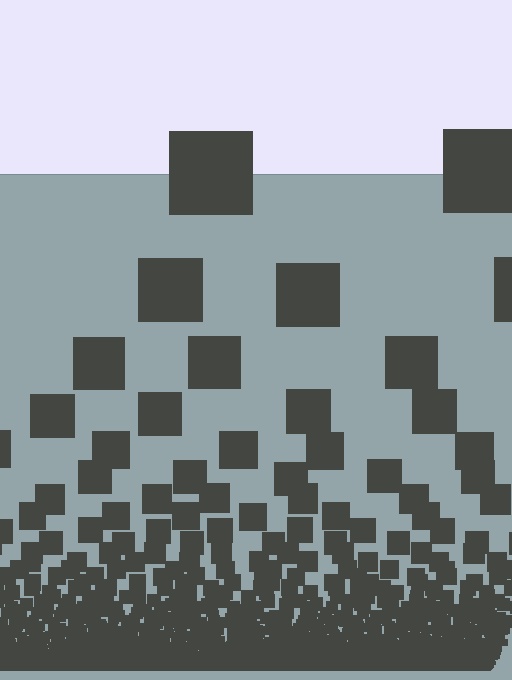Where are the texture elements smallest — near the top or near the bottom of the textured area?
Near the bottom.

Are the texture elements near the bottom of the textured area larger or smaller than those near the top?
Smaller. The gradient is inverted — elements near the bottom are smaller and denser.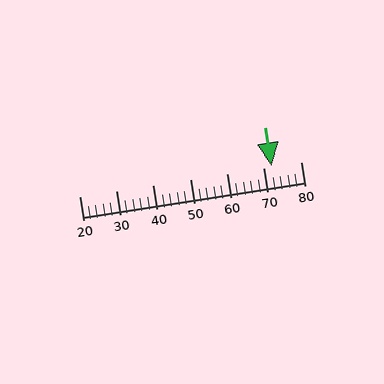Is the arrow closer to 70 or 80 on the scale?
The arrow is closer to 70.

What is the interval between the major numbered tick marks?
The major tick marks are spaced 10 units apart.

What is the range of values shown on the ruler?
The ruler shows values from 20 to 80.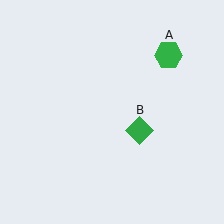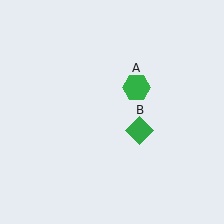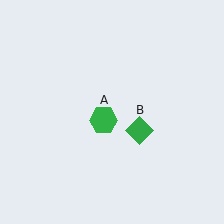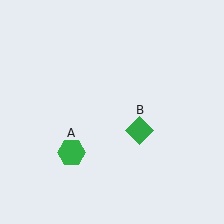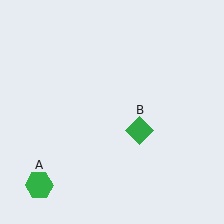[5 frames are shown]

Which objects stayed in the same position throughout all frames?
Green diamond (object B) remained stationary.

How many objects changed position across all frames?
1 object changed position: green hexagon (object A).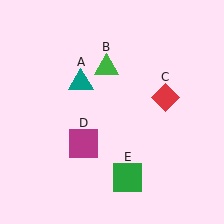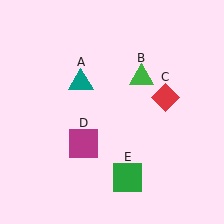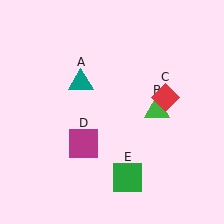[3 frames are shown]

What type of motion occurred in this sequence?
The green triangle (object B) rotated clockwise around the center of the scene.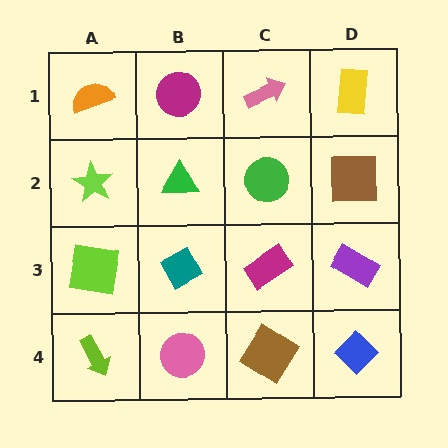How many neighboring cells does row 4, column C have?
3.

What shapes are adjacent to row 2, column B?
A magenta circle (row 1, column B), a teal diamond (row 3, column B), a lime star (row 2, column A), a green circle (row 2, column C).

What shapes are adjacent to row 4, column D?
A purple rectangle (row 3, column D), a brown diamond (row 4, column C).